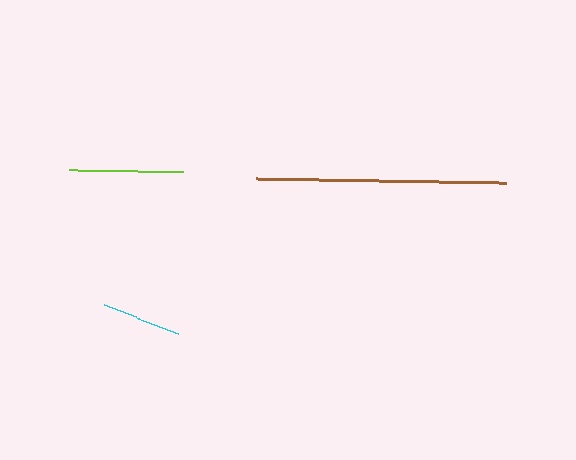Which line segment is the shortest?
The cyan line is the shortest at approximately 81 pixels.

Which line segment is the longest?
The brown line is the longest at approximately 249 pixels.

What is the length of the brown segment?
The brown segment is approximately 249 pixels long.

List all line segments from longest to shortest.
From longest to shortest: brown, lime, cyan.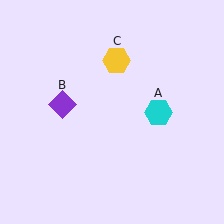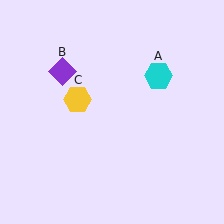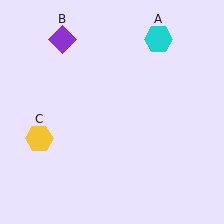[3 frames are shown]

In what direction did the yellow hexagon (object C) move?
The yellow hexagon (object C) moved down and to the left.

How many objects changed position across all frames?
3 objects changed position: cyan hexagon (object A), purple diamond (object B), yellow hexagon (object C).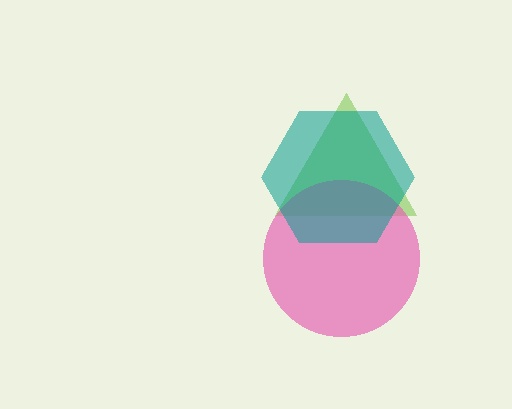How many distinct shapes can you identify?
There are 3 distinct shapes: a lime triangle, a pink circle, a teal hexagon.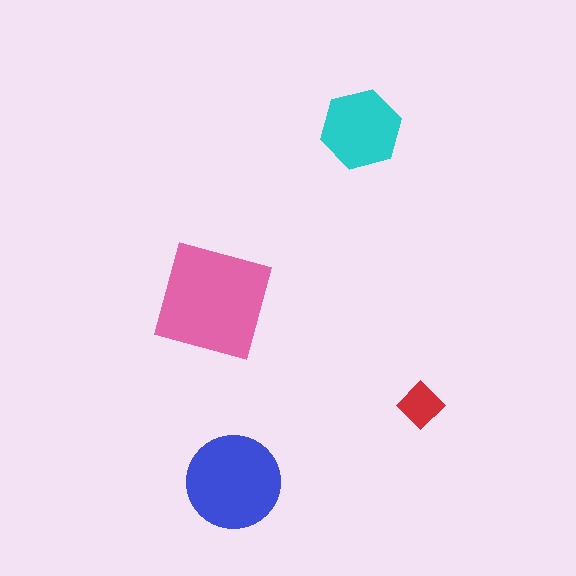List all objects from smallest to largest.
The red diamond, the cyan hexagon, the blue circle, the pink square.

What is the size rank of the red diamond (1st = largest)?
4th.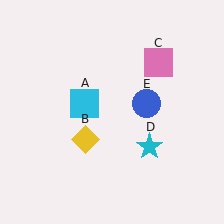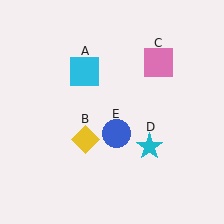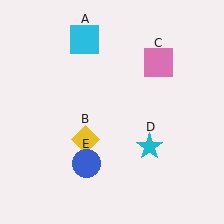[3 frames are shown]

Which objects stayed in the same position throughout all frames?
Yellow diamond (object B) and pink square (object C) and cyan star (object D) remained stationary.